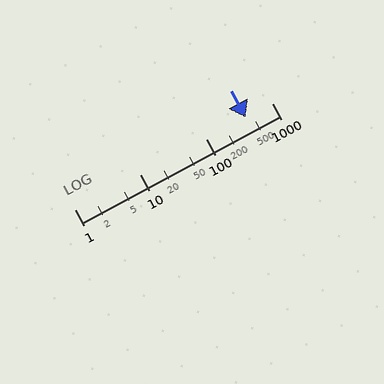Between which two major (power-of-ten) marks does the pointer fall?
The pointer is between 100 and 1000.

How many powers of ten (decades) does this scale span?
The scale spans 3 decades, from 1 to 1000.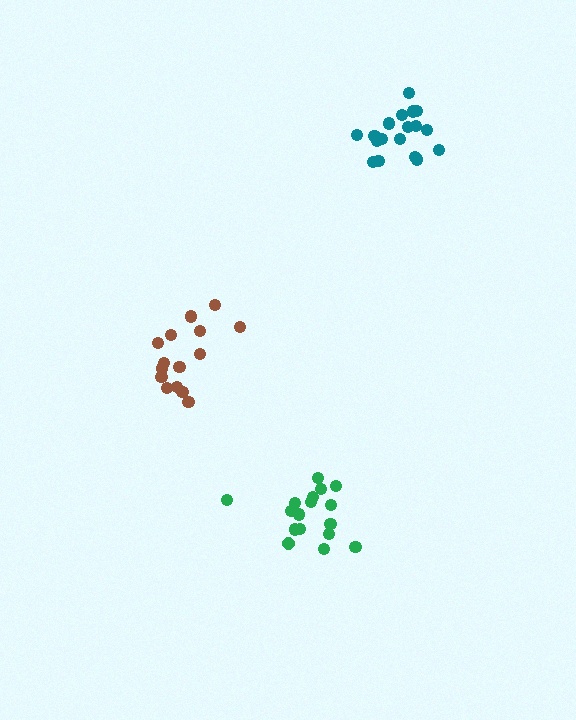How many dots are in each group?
Group 1: 17 dots, Group 2: 18 dots, Group 3: 16 dots (51 total).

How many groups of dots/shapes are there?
There are 3 groups.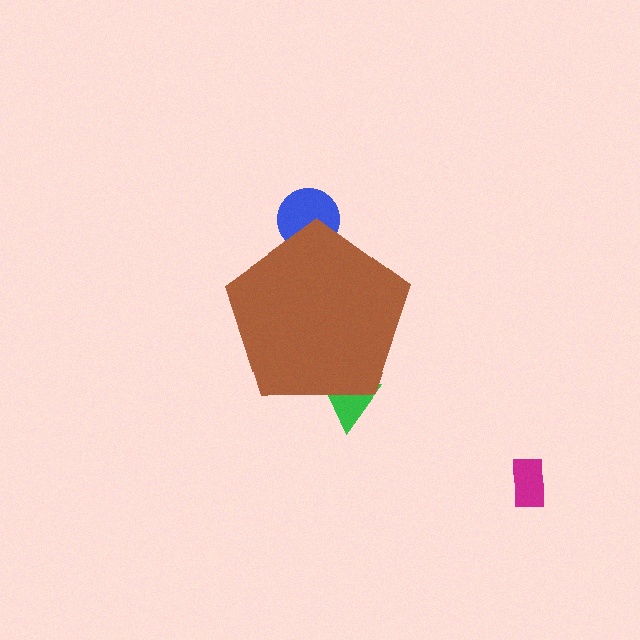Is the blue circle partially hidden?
Yes, the blue circle is partially hidden behind the brown pentagon.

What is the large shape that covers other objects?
A brown pentagon.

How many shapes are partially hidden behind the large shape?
2 shapes are partially hidden.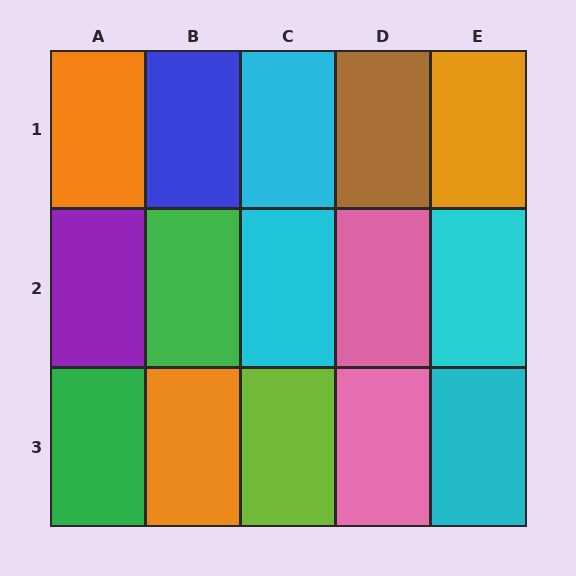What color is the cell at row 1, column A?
Orange.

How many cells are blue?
1 cell is blue.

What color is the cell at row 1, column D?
Brown.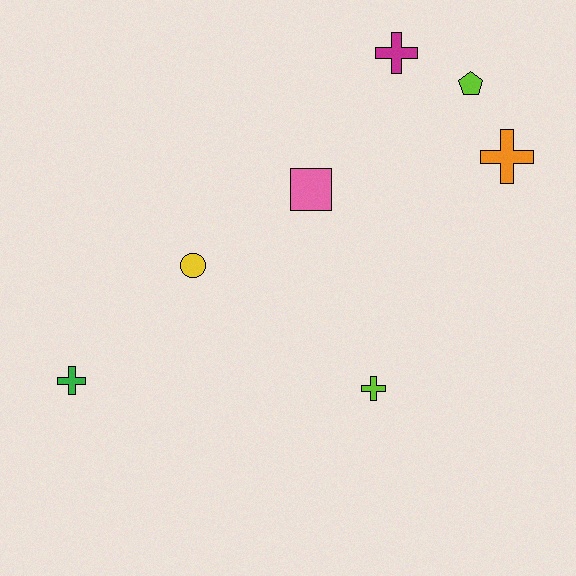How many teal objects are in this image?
There are no teal objects.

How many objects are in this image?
There are 7 objects.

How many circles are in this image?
There is 1 circle.